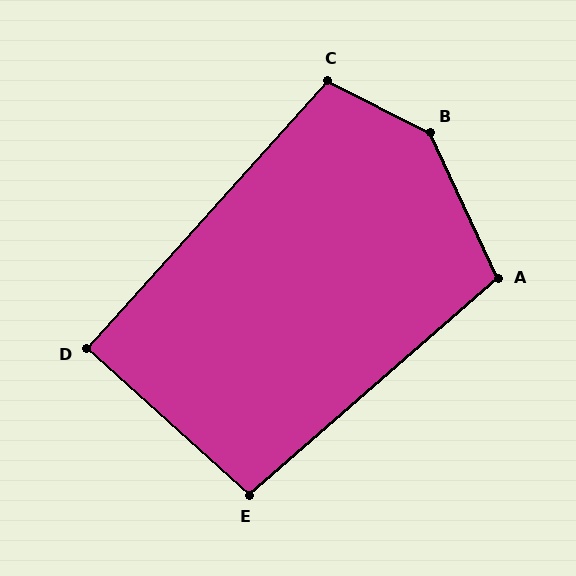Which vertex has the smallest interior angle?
D, at approximately 90 degrees.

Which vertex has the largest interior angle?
B, at approximately 142 degrees.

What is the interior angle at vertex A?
Approximately 106 degrees (obtuse).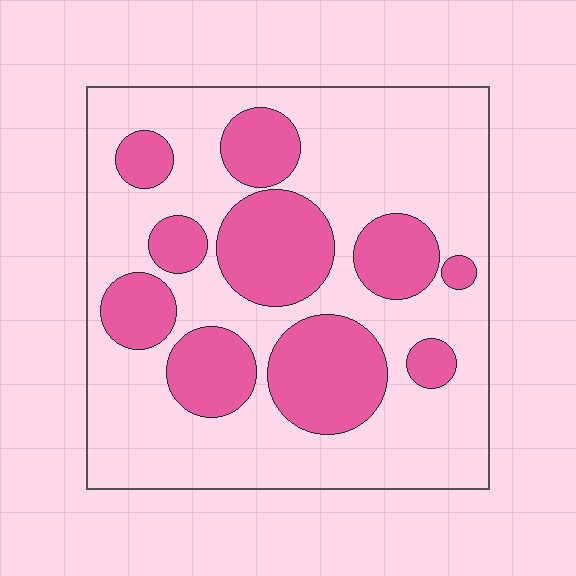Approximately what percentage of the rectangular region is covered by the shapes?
Approximately 35%.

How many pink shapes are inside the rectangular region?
10.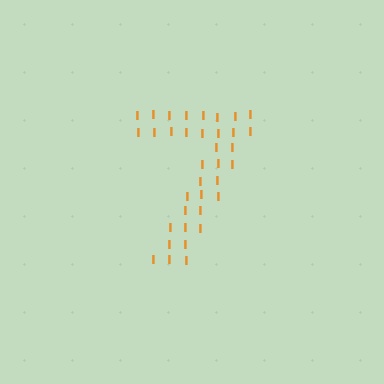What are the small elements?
The small elements are letter I's.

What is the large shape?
The large shape is the digit 7.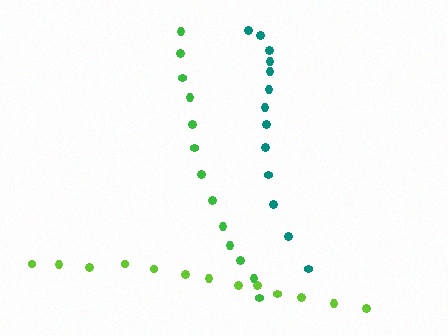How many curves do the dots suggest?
There are 3 distinct paths.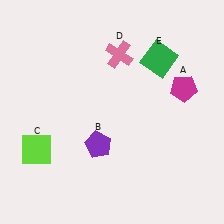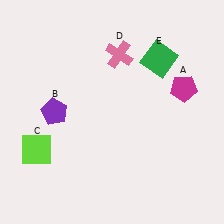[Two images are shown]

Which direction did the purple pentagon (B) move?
The purple pentagon (B) moved left.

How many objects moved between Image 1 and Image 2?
1 object moved between the two images.